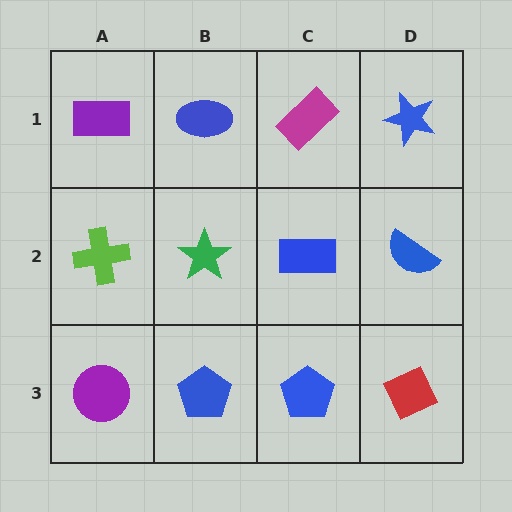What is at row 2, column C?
A blue rectangle.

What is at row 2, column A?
A lime cross.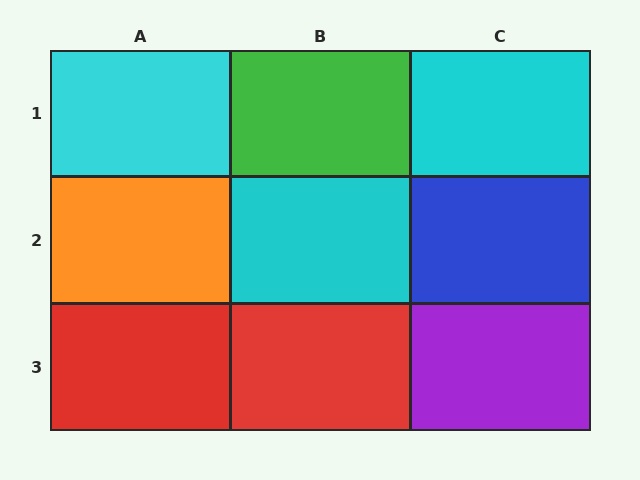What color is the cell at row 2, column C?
Blue.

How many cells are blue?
1 cell is blue.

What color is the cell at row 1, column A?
Cyan.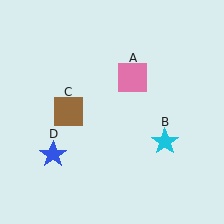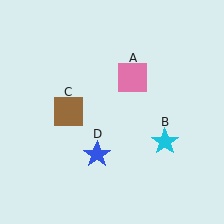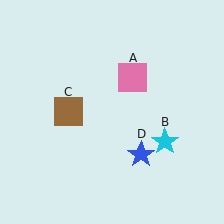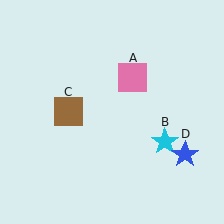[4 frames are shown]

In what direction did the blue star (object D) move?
The blue star (object D) moved right.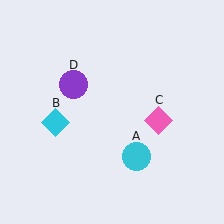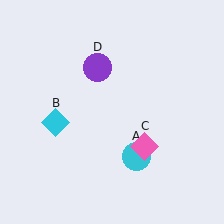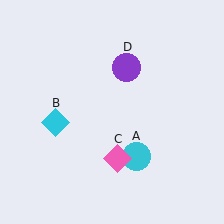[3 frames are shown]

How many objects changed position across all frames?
2 objects changed position: pink diamond (object C), purple circle (object D).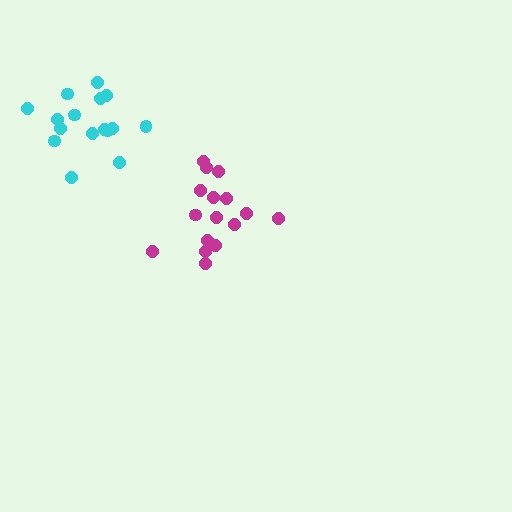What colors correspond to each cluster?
The clusters are colored: cyan, magenta.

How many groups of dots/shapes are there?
There are 2 groups.